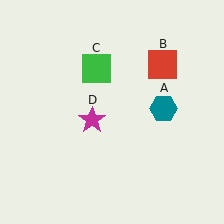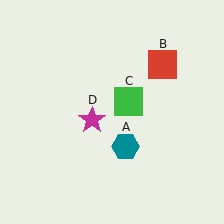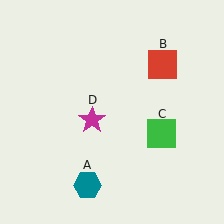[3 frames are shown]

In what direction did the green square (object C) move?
The green square (object C) moved down and to the right.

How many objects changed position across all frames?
2 objects changed position: teal hexagon (object A), green square (object C).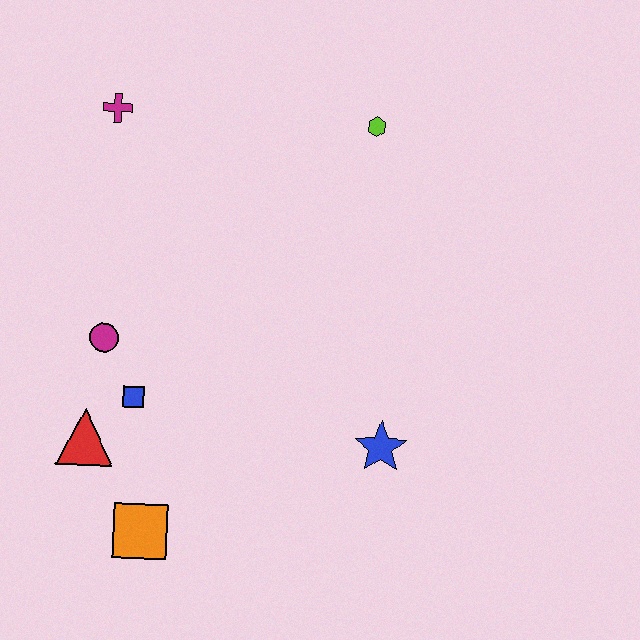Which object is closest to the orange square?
The red triangle is closest to the orange square.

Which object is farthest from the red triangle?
The lime hexagon is farthest from the red triangle.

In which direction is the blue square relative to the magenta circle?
The blue square is below the magenta circle.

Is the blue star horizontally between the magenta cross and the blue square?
No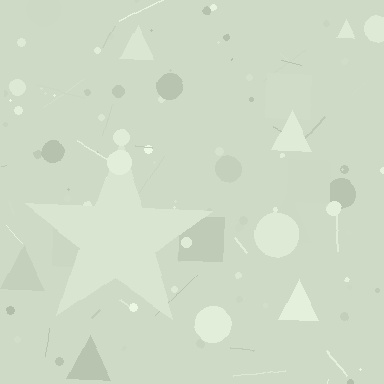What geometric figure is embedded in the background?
A star is embedded in the background.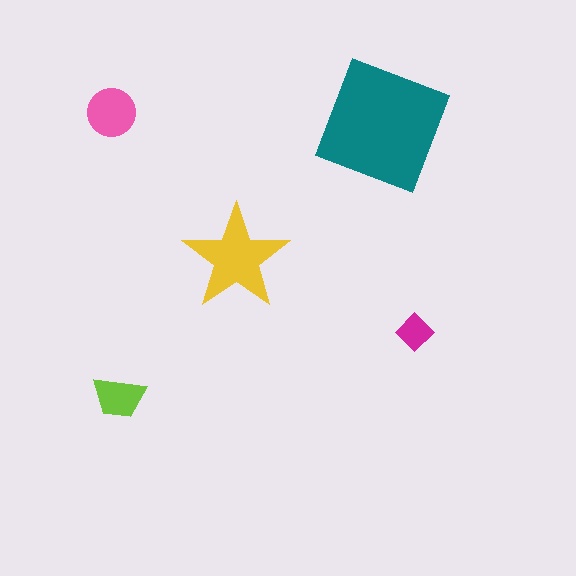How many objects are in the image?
There are 5 objects in the image.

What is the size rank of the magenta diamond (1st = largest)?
5th.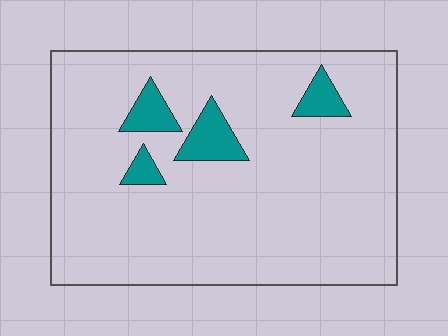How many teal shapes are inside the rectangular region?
4.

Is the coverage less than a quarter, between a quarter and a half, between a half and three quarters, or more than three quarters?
Less than a quarter.